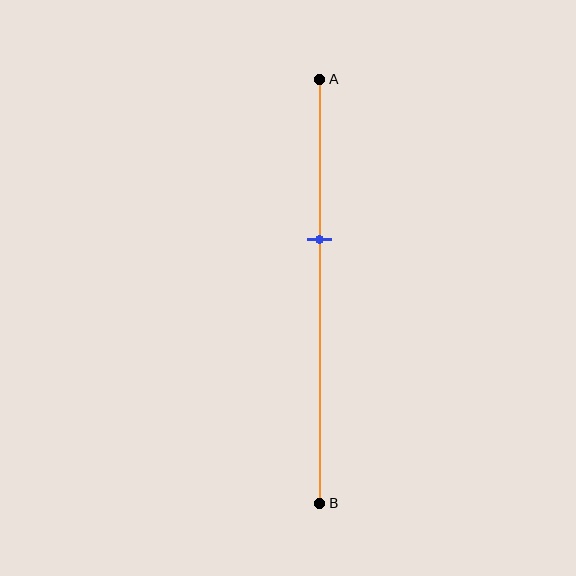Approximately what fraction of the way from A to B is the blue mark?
The blue mark is approximately 40% of the way from A to B.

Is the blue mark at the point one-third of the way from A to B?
No, the mark is at about 40% from A, not at the 33% one-third point.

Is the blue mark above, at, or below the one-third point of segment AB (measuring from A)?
The blue mark is below the one-third point of segment AB.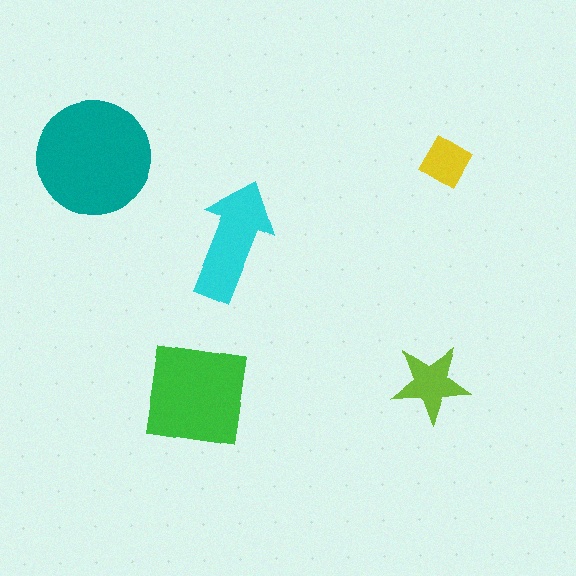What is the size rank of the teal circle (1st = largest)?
1st.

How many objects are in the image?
There are 5 objects in the image.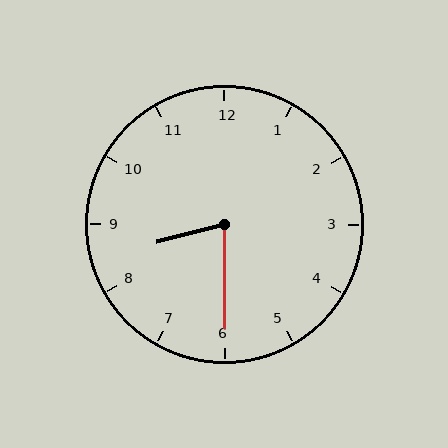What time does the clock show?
8:30.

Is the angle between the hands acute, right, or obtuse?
It is acute.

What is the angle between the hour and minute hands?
Approximately 75 degrees.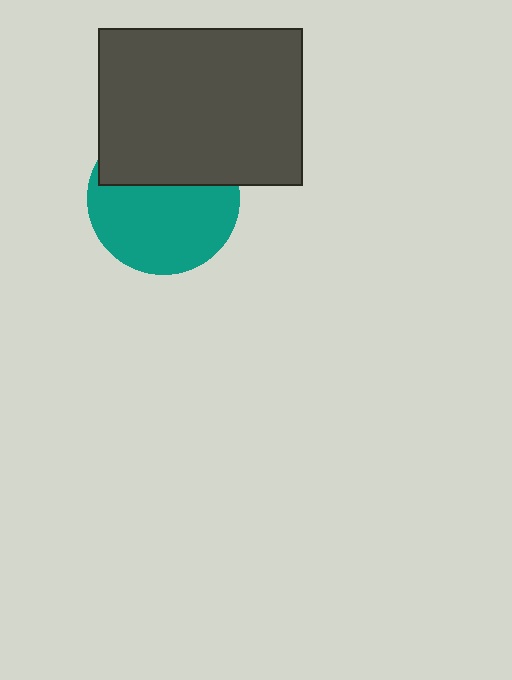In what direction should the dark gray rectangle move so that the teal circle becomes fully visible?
The dark gray rectangle should move up. That is the shortest direction to clear the overlap and leave the teal circle fully visible.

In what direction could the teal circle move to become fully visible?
The teal circle could move down. That would shift it out from behind the dark gray rectangle entirely.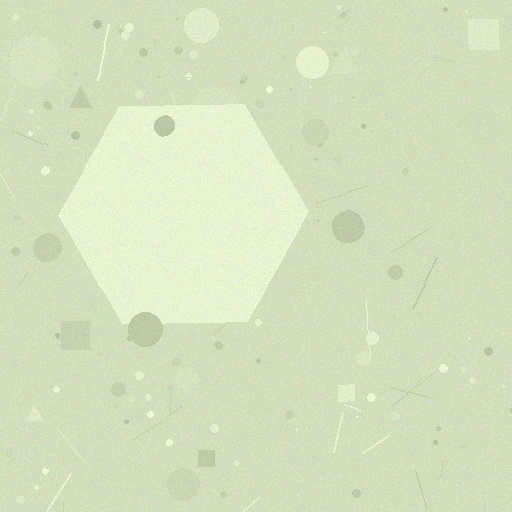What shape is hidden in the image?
A hexagon is hidden in the image.